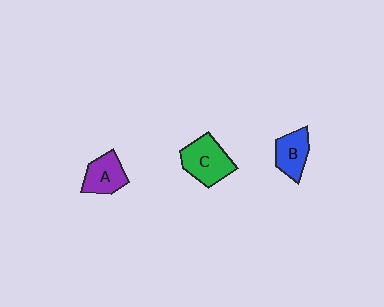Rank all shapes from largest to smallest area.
From largest to smallest: C (green), A (purple), B (blue).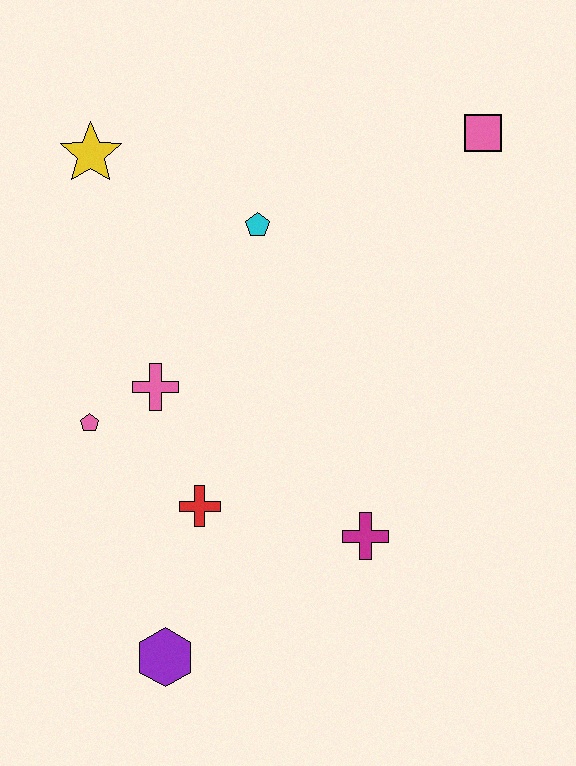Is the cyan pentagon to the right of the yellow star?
Yes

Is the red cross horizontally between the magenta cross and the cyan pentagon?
No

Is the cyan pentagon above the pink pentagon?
Yes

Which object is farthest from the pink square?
The purple hexagon is farthest from the pink square.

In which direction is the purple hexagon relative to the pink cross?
The purple hexagon is below the pink cross.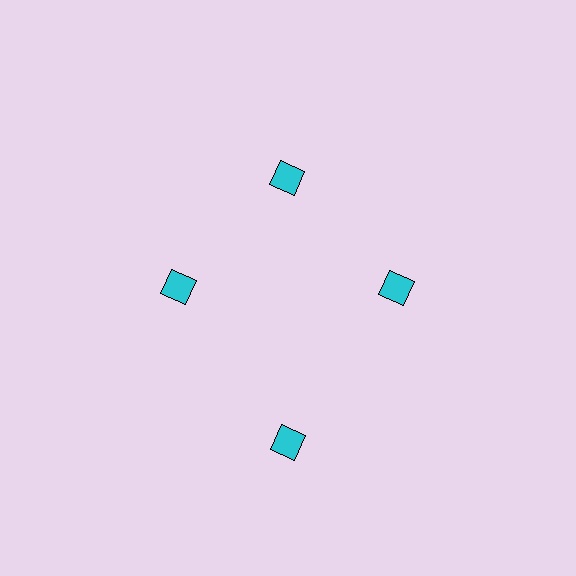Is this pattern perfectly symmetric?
No. The 4 cyan diamonds are arranged in a ring, but one element near the 6 o'clock position is pushed outward from the center, breaking the 4-fold rotational symmetry.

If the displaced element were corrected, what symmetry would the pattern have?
It would have 4-fold rotational symmetry — the pattern would map onto itself every 90 degrees.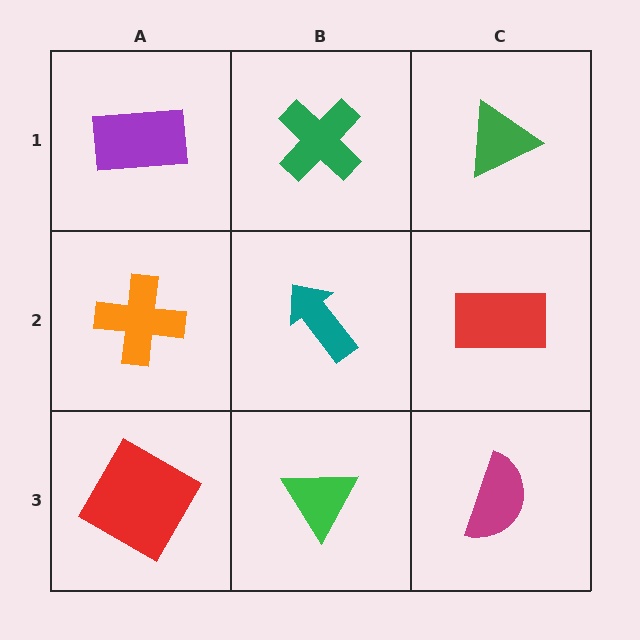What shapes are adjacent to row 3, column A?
An orange cross (row 2, column A), a green triangle (row 3, column B).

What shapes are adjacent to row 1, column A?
An orange cross (row 2, column A), a green cross (row 1, column B).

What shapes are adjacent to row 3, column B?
A teal arrow (row 2, column B), a red square (row 3, column A), a magenta semicircle (row 3, column C).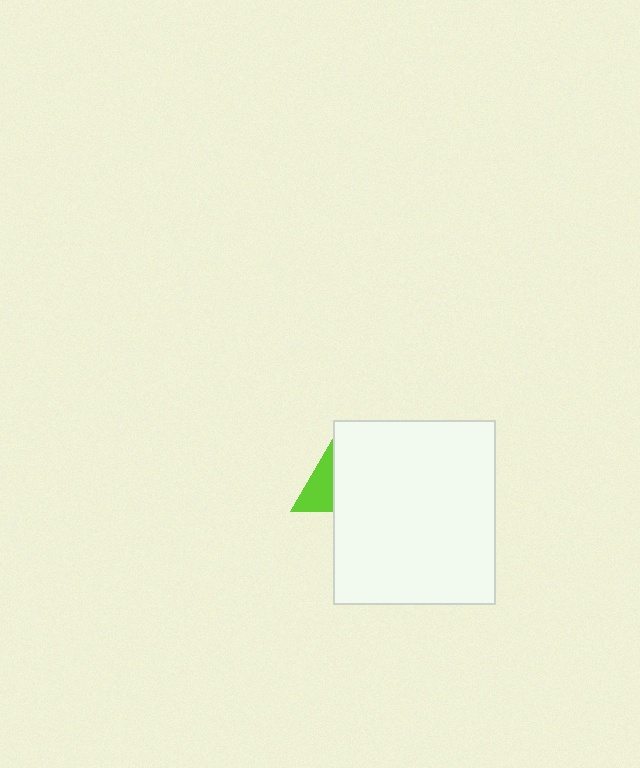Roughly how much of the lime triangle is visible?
A small part of it is visible (roughly 39%).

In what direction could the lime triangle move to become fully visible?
The lime triangle could move left. That would shift it out from behind the white rectangle entirely.